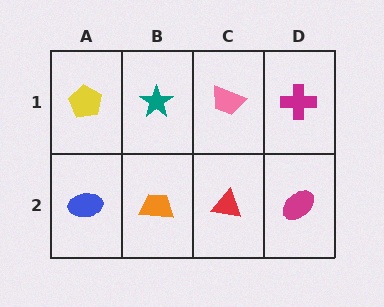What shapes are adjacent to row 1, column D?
A magenta ellipse (row 2, column D), a pink trapezoid (row 1, column C).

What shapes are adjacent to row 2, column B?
A teal star (row 1, column B), a blue ellipse (row 2, column A), a red triangle (row 2, column C).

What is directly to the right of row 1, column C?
A magenta cross.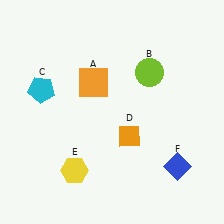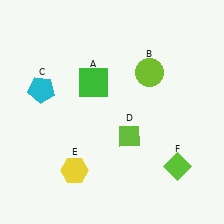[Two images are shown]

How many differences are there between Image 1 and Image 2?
There are 3 differences between the two images.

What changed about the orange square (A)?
In Image 1, A is orange. In Image 2, it changed to green.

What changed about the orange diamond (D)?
In Image 1, D is orange. In Image 2, it changed to lime.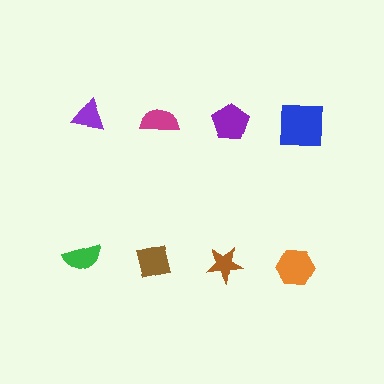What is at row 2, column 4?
An orange hexagon.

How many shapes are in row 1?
4 shapes.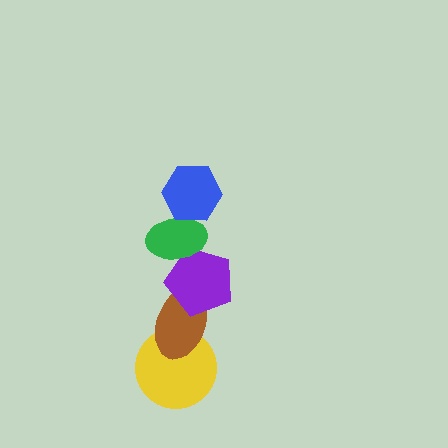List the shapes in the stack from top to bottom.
From top to bottom: the blue hexagon, the green ellipse, the purple pentagon, the brown ellipse, the yellow circle.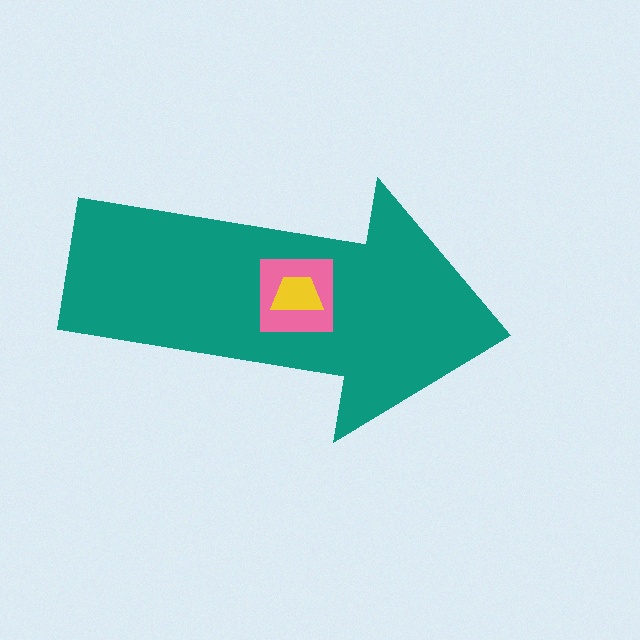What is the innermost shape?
The yellow trapezoid.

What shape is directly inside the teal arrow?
The pink square.